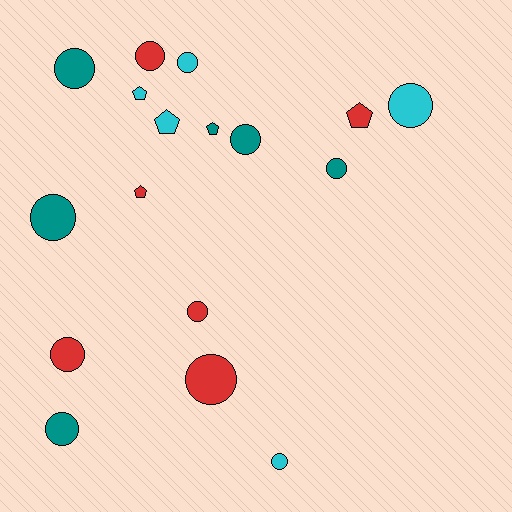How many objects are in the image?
There are 17 objects.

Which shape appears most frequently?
Circle, with 12 objects.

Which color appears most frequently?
Teal, with 6 objects.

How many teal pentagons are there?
There is 1 teal pentagon.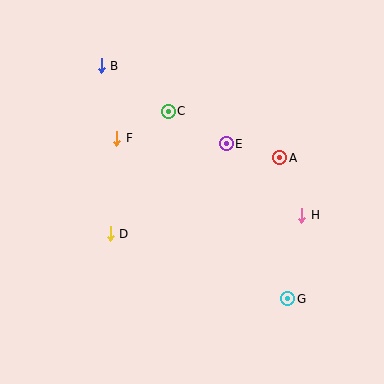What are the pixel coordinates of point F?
Point F is at (117, 138).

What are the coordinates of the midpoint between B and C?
The midpoint between B and C is at (135, 88).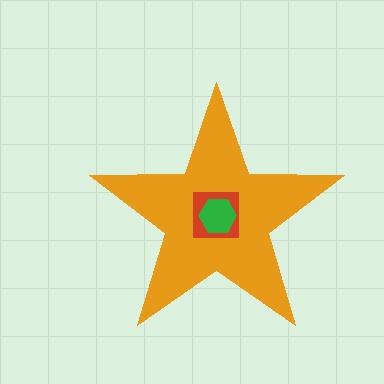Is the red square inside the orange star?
Yes.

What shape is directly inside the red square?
The green hexagon.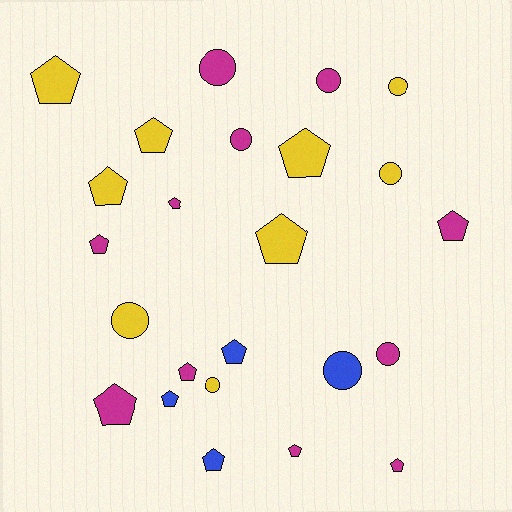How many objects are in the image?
There are 24 objects.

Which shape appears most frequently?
Pentagon, with 15 objects.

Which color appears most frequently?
Magenta, with 11 objects.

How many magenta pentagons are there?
There are 7 magenta pentagons.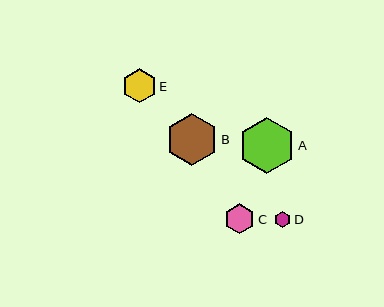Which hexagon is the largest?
Hexagon A is the largest with a size of approximately 56 pixels.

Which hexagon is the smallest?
Hexagon D is the smallest with a size of approximately 16 pixels.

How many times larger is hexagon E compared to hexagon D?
Hexagon E is approximately 2.1 times the size of hexagon D.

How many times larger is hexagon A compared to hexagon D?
Hexagon A is approximately 3.4 times the size of hexagon D.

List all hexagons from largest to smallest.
From largest to smallest: A, B, E, C, D.